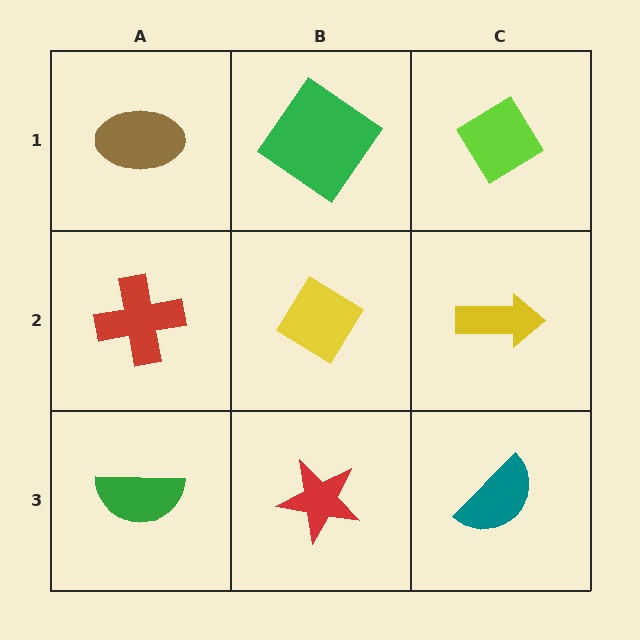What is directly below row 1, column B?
A yellow diamond.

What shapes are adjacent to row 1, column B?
A yellow diamond (row 2, column B), a brown ellipse (row 1, column A), a lime diamond (row 1, column C).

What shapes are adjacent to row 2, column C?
A lime diamond (row 1, column C), a teal semicircle (row 3, column C), a yellow diamond (row 2, column B).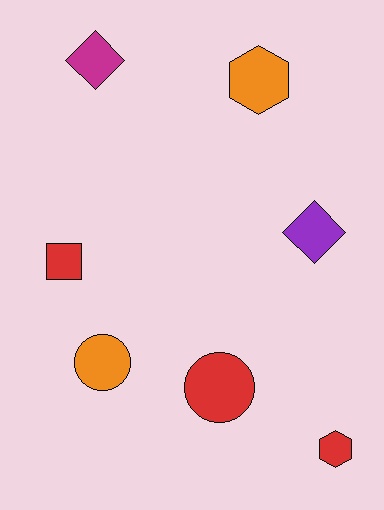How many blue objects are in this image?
There are no blue objects.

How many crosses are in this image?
There are no crosses.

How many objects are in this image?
There are 7 objects.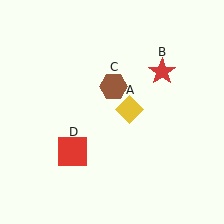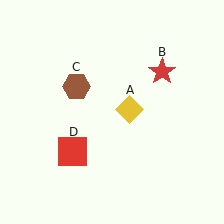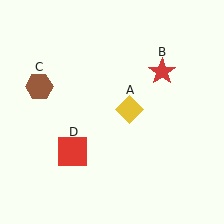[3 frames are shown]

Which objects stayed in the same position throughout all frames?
Yellow diamond (object A) and red star (object B) and red square (object D) remained stationary.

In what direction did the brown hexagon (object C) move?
The brown hexagon (object C) moved left.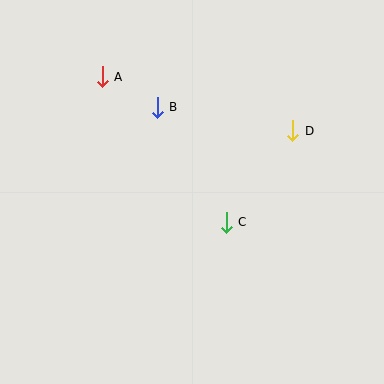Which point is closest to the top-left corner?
Point A is closest to the top-left corner.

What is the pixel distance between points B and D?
The distance between B and D is 138 pixels.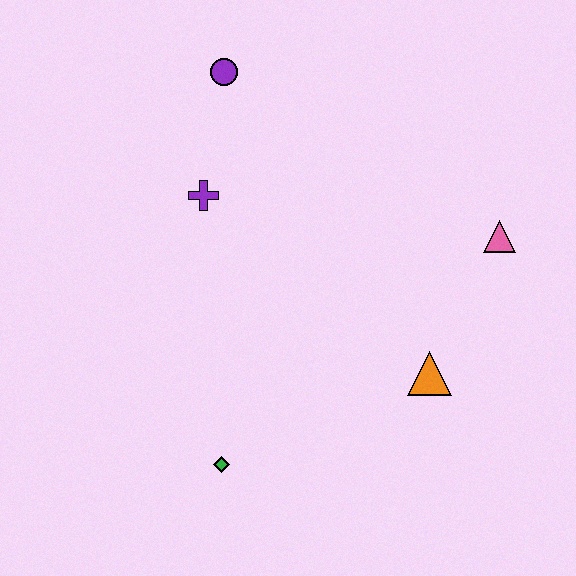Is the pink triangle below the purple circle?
Yes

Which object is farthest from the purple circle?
The green diamond is farthest from the purple circle.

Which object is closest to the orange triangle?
The pink triangle is closest to the orange triangle.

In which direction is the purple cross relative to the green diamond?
The purple cross is above the green diamond.